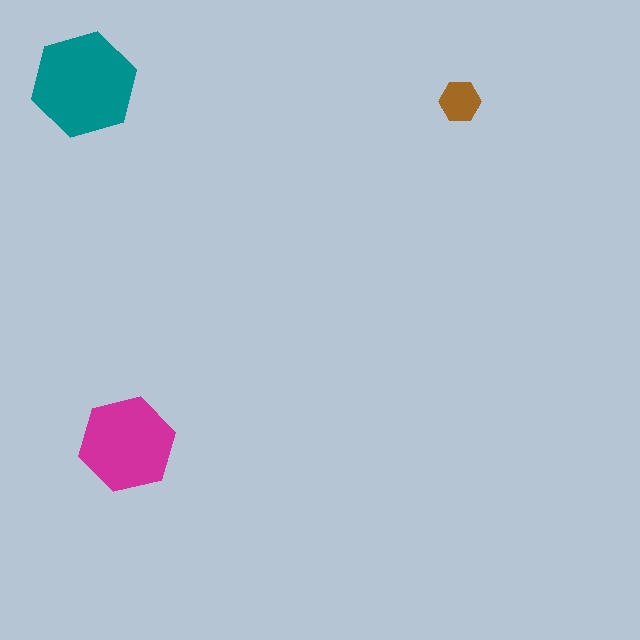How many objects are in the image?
There are 3 objects in the image.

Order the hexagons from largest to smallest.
the teal one, the magenta one, the brown one.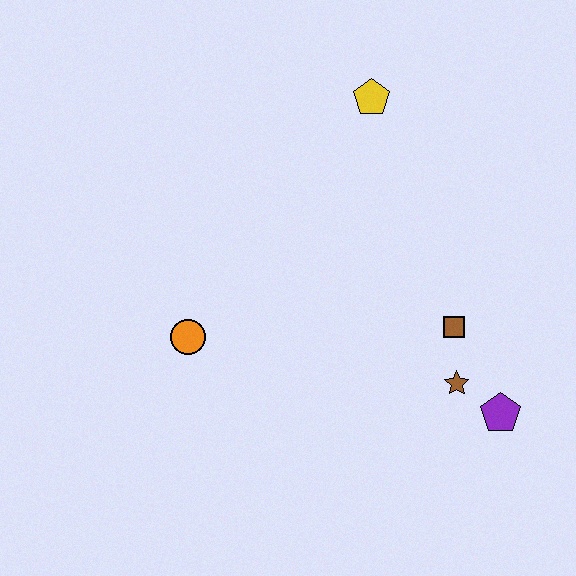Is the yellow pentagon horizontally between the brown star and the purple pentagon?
No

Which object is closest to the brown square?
The brown star is closest to the brown square.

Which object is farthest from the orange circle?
The purple pentagon is farthest from the orange circle.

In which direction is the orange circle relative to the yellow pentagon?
The orange circle is below the yellow pentagon.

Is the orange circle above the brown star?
Yes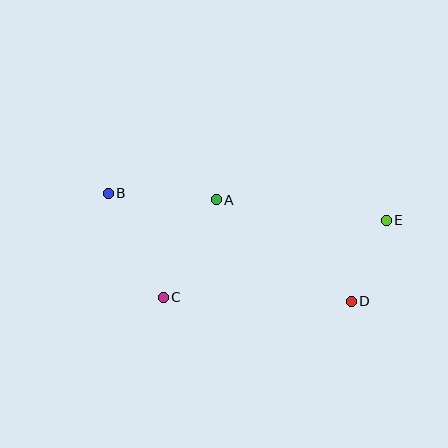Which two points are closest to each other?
Points D and E are closest to each other.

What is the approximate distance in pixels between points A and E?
The distance between A and E is approximately 171 pixels.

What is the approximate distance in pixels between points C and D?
The distance between C and D is approximately 188 pixels.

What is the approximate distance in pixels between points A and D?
The distance between A and D is approximately 169 pixels.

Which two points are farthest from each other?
Points B and E are farthest from each other.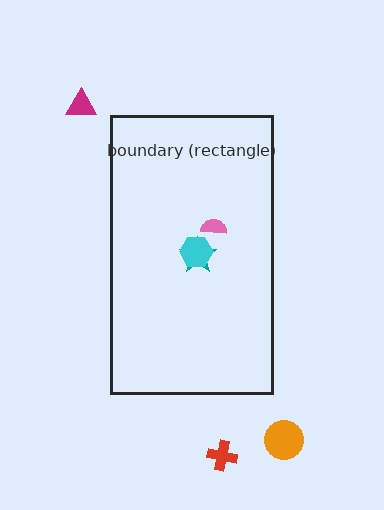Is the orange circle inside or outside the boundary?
Outside.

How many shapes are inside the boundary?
3 inside, 3 outside.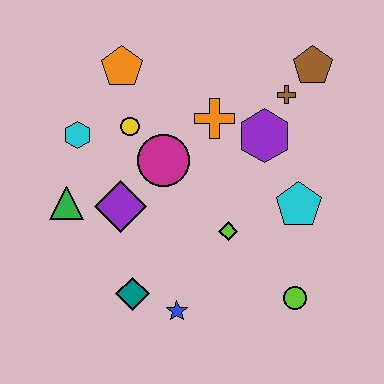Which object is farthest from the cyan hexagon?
The lime circle is farthest from the cyan hexagon.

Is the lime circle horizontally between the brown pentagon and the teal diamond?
Yes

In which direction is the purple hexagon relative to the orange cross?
The purple hexagon is to the right of the orange cross.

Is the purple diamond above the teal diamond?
Yes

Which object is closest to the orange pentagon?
The yellow circle is closest to the orange pentagon.